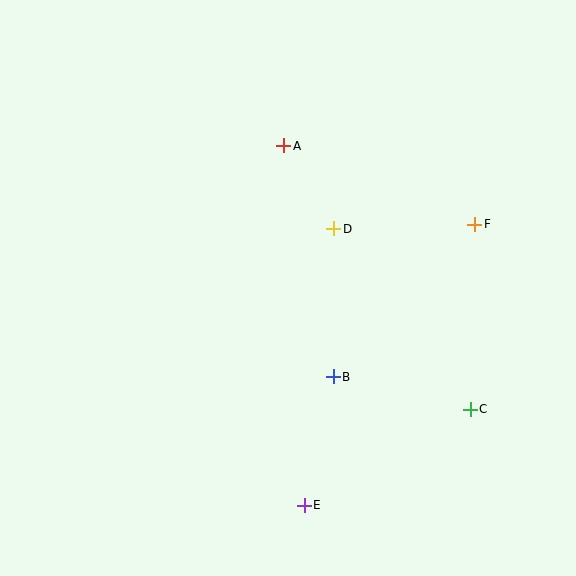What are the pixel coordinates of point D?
Point D is at (334, 229).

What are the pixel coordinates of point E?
Point E is at (304, 505).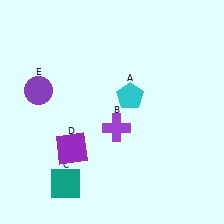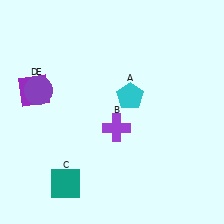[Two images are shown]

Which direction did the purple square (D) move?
The purple square (D) moved up.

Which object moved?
The purple square (D) moved up.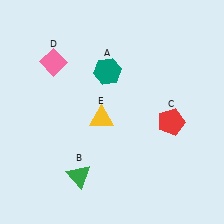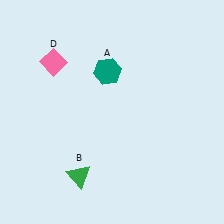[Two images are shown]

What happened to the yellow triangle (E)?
The yellow triangle (E) was removed in Image 2. It was in the bottom-left area of Image 1.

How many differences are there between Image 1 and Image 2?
There are 2 differences between the two images.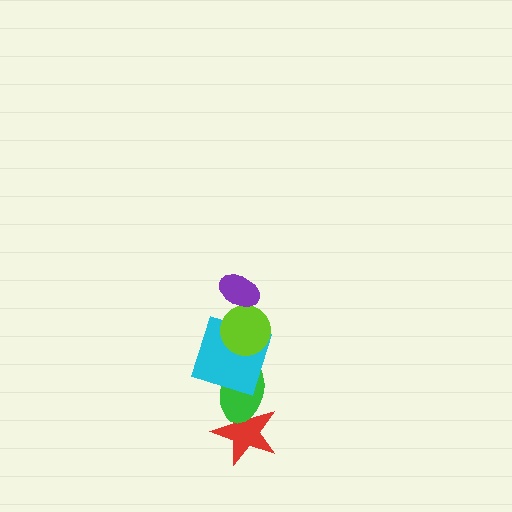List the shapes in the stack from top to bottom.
From top to bottom: the purple ellipse, the lime circle, the cyan square, the green ellipse, the red star.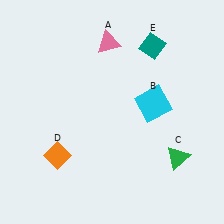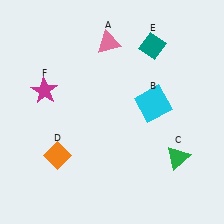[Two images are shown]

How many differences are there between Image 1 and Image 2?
There is 1 difference between the two images.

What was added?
A magenta star (F) was added in Image 2.